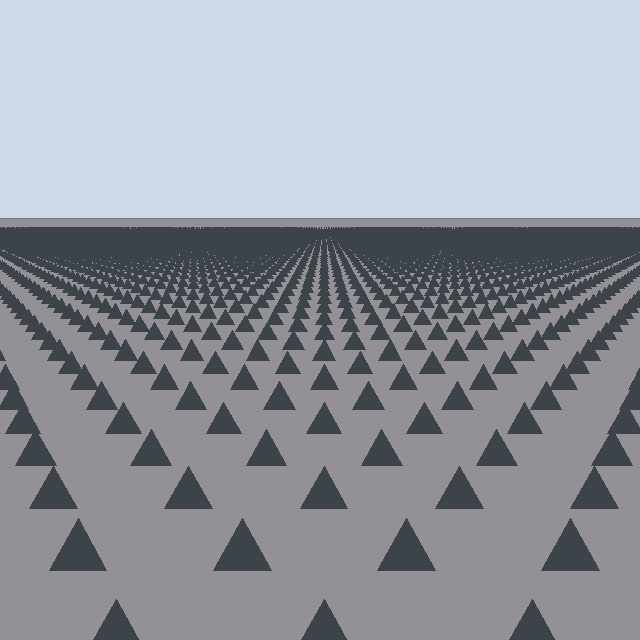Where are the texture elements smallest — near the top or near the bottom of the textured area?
Near the top.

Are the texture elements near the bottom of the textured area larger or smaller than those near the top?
Larger. Near the bottom, elements are closer to the viewer and appear at a bigger on-screen size.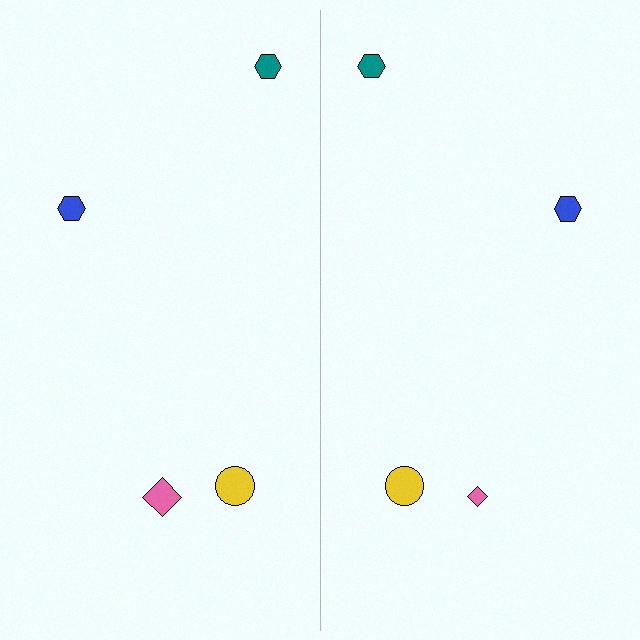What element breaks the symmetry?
The pink diamond on the right side has a different size than its mirror counterpart.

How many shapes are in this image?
There are 8 shapes in this image.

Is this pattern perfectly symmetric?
No, the pattern is not perfectly symmetric. The pink diamond on the right side has a different size than its mirror counterpart.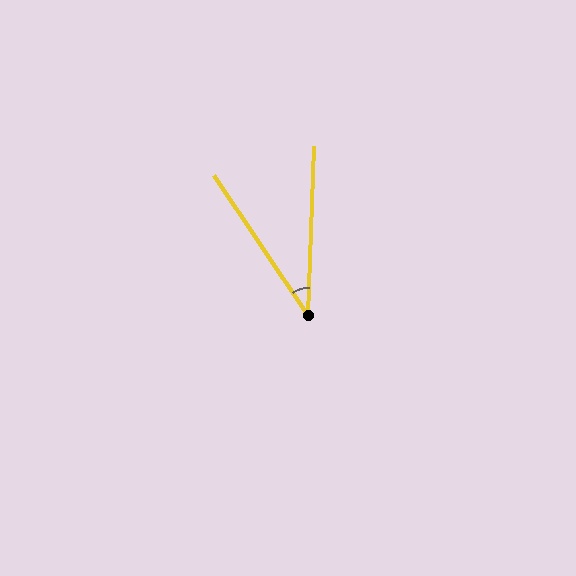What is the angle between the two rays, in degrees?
Approximately 36 degrees.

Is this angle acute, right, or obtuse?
It is acute.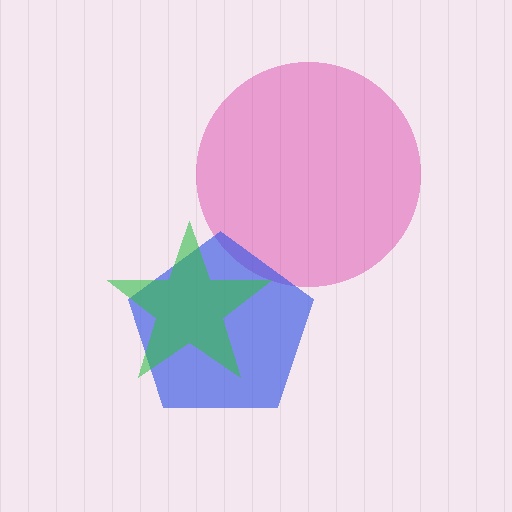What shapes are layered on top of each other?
The layered shapes are: a magenta circle, a blue pentagon, a green star.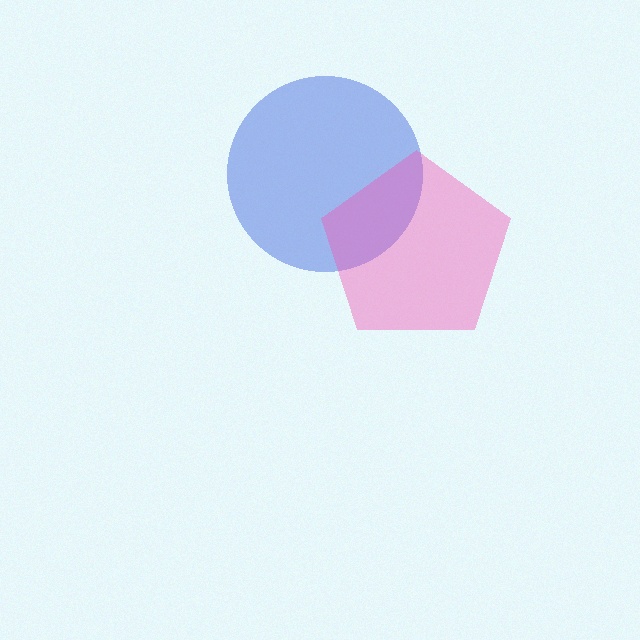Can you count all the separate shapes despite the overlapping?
Yes, there are 2 separate shapes.